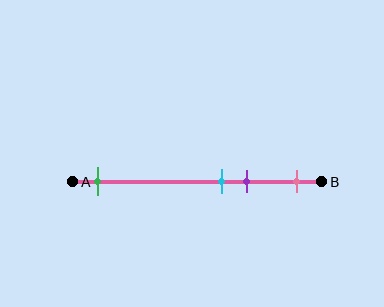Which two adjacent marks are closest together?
The cyan and purple marks are the closest adjacent pair.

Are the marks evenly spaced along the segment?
No, the marks are not evenly spaced.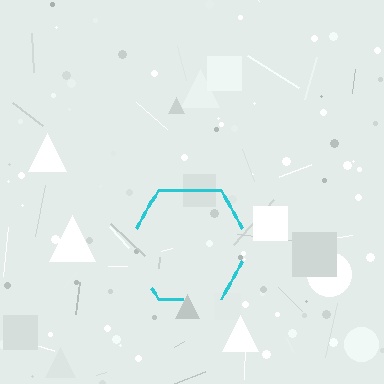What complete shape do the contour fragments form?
The contour fragments form a hexagon.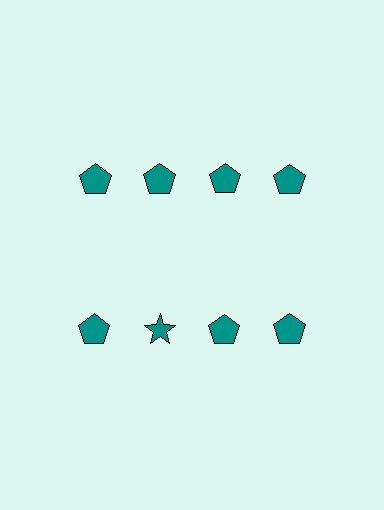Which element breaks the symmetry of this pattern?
The teal star in the second row, second from left column breaks the symmetry. All other shapes are teal pentagons.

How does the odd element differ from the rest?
It has a different shape: star instead of pentagon.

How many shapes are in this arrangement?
There are 8 shapes arranged in a grid pattern.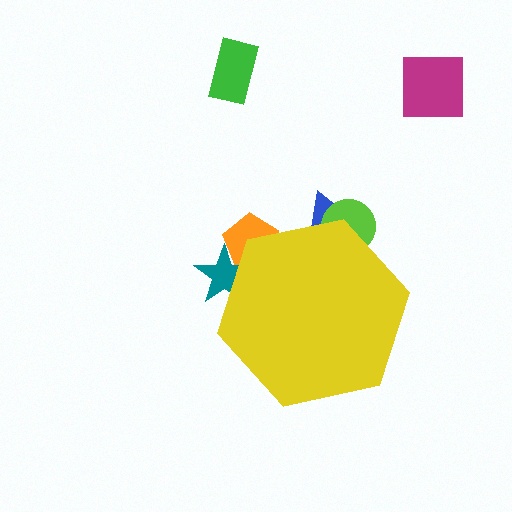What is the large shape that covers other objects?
A yellow hexagon.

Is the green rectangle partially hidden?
No, the green rectangle is fully visible.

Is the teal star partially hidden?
Yes, the teal star is partially hidden behind the yellow hexagon.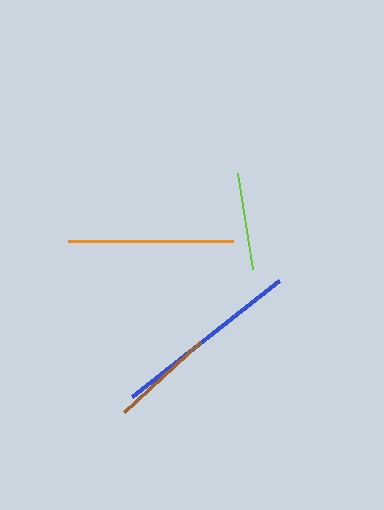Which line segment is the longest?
The blue line is the longest at approximately 187 pixels.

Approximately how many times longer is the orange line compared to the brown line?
The orange line is approximately 1.6 times the length of the brown line.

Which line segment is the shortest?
The lime line is the shortest at approximately 97 pixels.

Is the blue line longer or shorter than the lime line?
The blue line is longer than the lime line.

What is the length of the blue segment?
The blue segment is approximately 187 pixels long.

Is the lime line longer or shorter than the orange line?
The orange line is longer than the lime line.